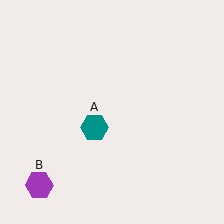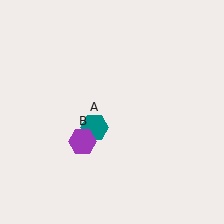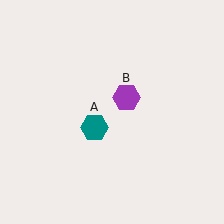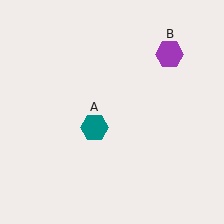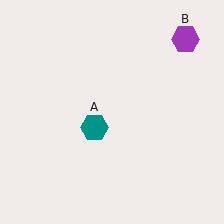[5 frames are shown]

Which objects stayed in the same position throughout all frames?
Teal hexagon (object A) remained stationary.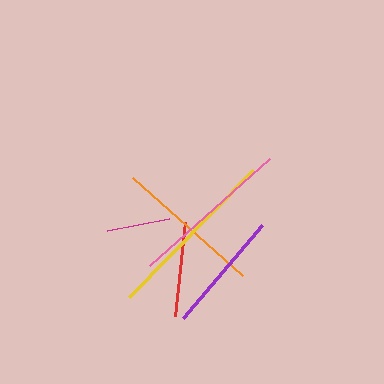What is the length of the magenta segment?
The magenta segment is approximately 63 pixels long.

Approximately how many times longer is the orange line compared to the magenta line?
The orange line is approximately 2.3 times the length of the magenta line.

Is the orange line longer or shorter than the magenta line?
The orange line is longer than the magenta line.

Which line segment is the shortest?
The magenta line is the shortest at approximately 63 pixels.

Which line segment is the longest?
The yellow line is the longest at approximately 177 pixels.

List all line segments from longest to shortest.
From longest to shortest: yellow, pink, orange, purple, red, magenta.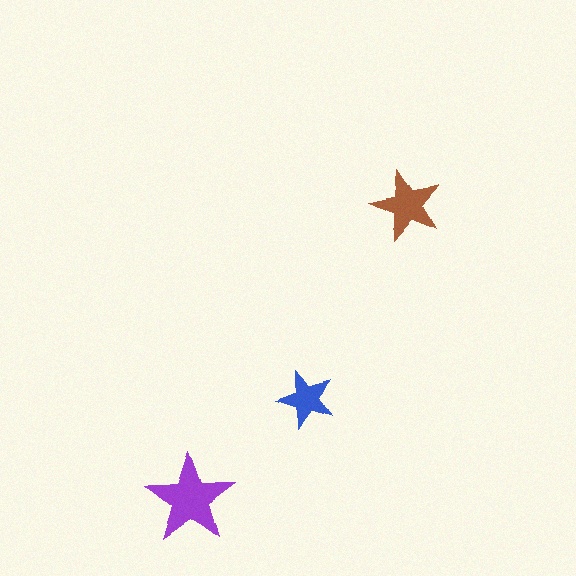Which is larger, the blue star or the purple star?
The purple one.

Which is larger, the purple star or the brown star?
The purple one.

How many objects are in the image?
There are 3 objects in the image.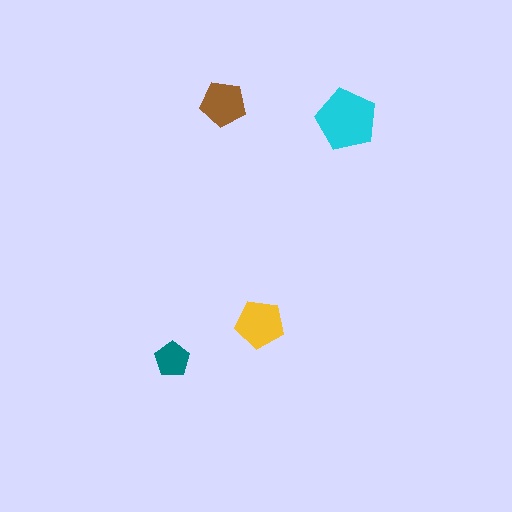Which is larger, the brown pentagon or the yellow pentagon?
The yellow one.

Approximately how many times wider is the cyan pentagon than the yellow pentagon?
About 1.5 times wider.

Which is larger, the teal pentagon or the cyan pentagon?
The cyan one.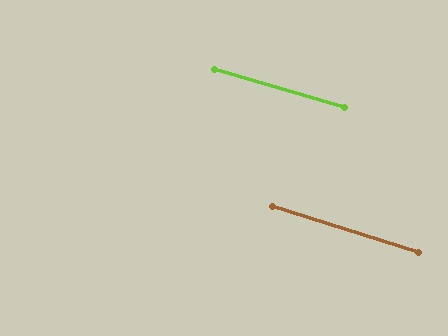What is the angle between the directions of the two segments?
Approximately 2 degrees.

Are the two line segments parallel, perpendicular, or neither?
Parallel — their directions differ by only 1.8°.